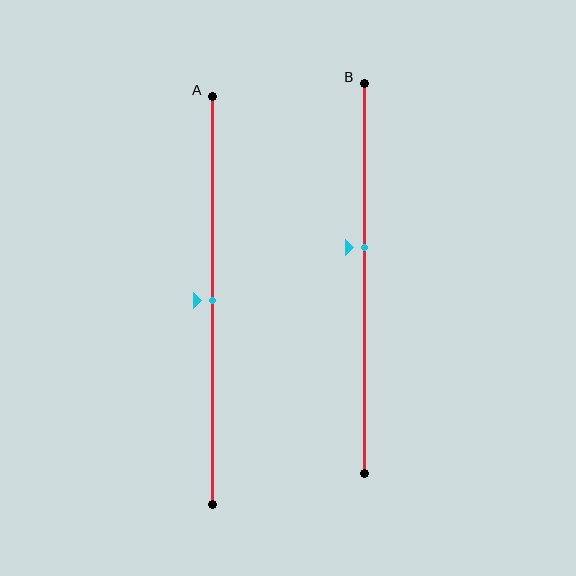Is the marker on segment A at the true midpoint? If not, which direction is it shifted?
Yes, the marker on segment A is at the true midpoint.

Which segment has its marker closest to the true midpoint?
Segment A has its marker closest to the true midpoint.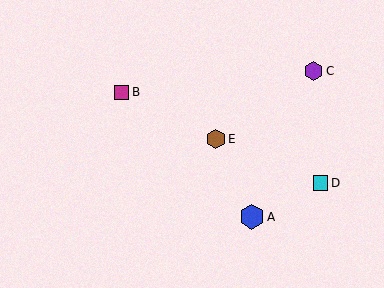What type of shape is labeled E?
Shape E is a brown hexagon.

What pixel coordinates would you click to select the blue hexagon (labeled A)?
Click at (252, 217) to select the blue hexagon A.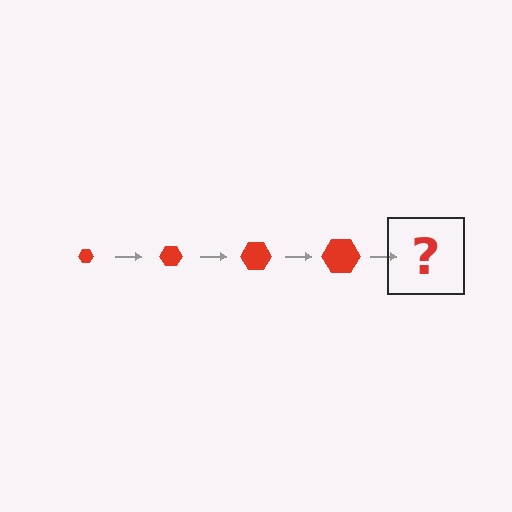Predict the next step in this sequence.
The next step is a red hexagon, larger than the previous one.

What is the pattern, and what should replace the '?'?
The pattern is that the hexagon gets progressively larger each step. The '?' should be a red hexagon, larger than the previous one.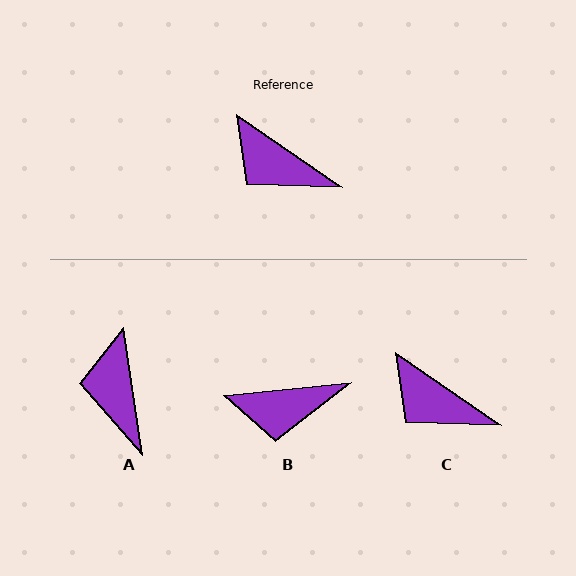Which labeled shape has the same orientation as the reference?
C.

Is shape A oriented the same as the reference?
No, it is off by about 47 degrees.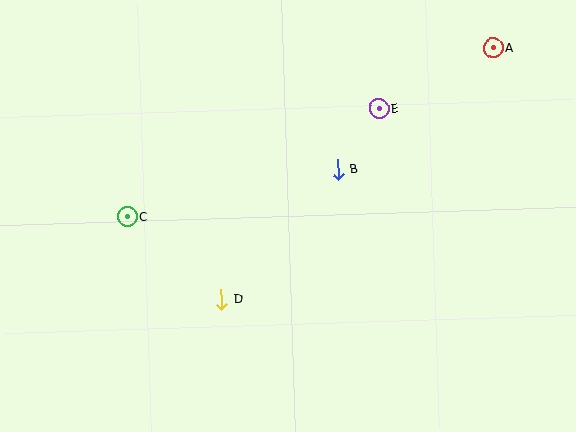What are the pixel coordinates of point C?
Point C is at (127, 217).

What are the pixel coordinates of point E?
Point E is at (379, 109).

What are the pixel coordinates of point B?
Point B is at (338, 170).